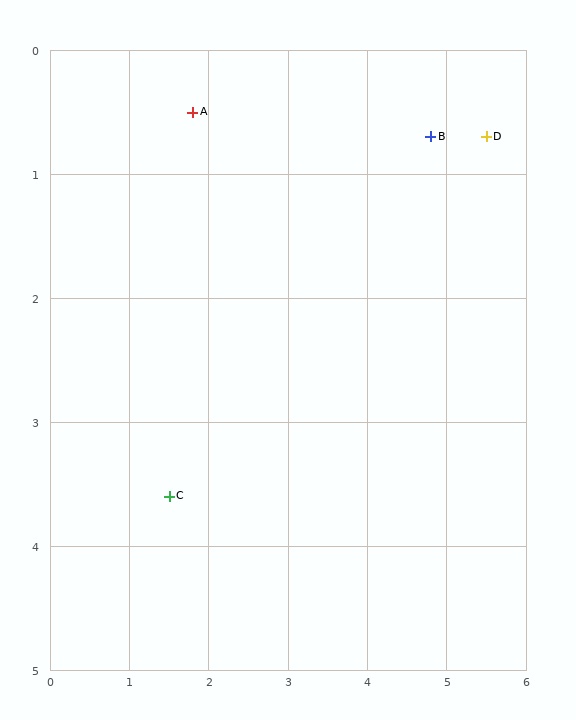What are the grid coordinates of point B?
Point B is at approximately (4.8, 0.7).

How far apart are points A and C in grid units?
Points A and C are about 3.1 grid units apart.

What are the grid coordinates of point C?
Point C is at approximately (1.5, 3.6).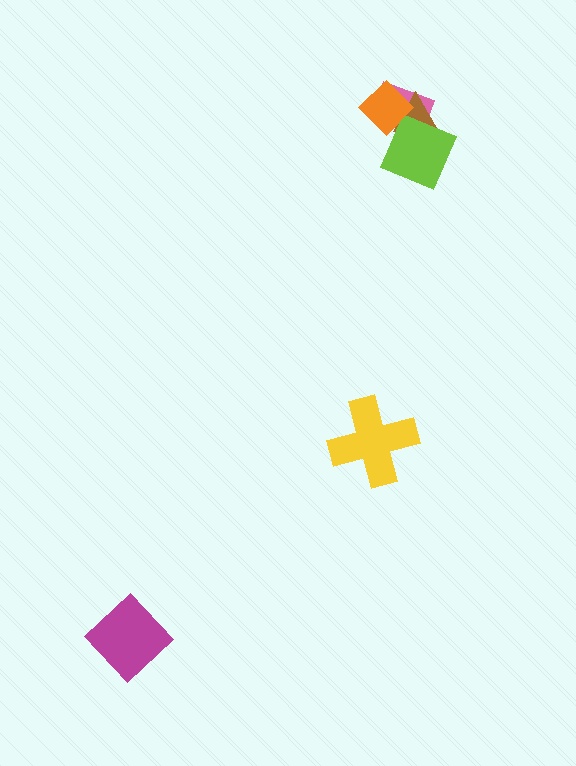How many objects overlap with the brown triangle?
3 objects overlap with the brown triangle.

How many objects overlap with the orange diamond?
2 objects overlap with the orange diamond.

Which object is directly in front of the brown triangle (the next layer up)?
The lime square is directly in front of the brown triangle.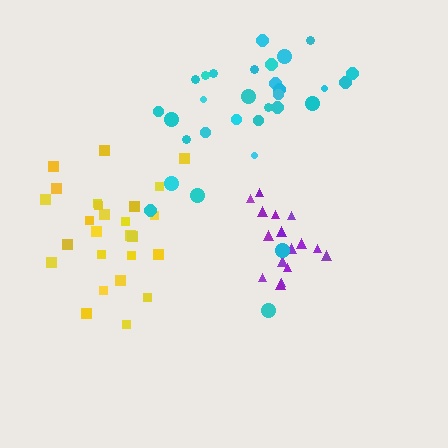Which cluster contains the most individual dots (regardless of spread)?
Cyan (31).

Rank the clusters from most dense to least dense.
purple, yellow, cyan.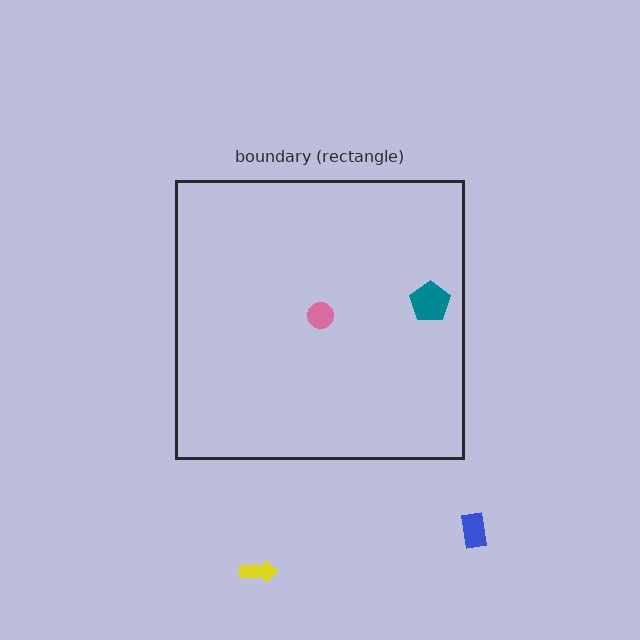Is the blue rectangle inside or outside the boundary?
Outside.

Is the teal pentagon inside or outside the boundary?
Inside.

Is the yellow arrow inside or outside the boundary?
Outside.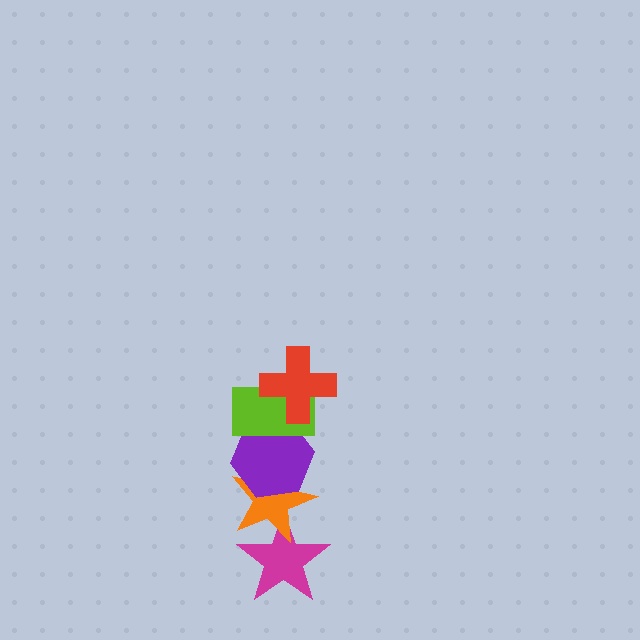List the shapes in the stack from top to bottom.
From top to bottom: the red cross, the lime rectangle, the purple hexagon, the orange star, the magenta star.